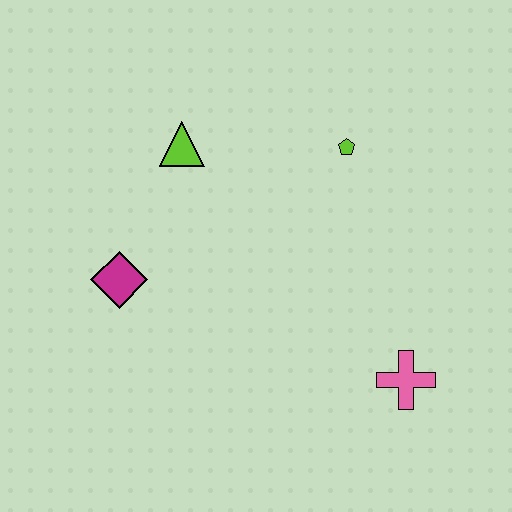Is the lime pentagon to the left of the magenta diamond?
No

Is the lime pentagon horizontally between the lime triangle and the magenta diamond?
No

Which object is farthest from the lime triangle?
The pink cross is farthest from the lime triangle.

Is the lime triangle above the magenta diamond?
Yes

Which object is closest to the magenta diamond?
The lime triangle is closest to the magenta diamond.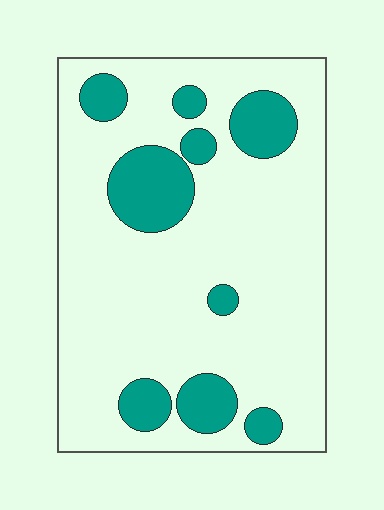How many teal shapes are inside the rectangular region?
9.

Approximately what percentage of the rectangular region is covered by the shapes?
Approximately 20%.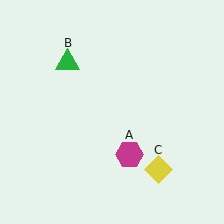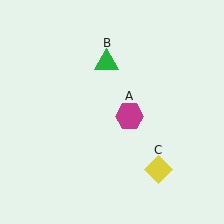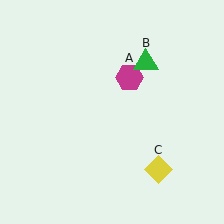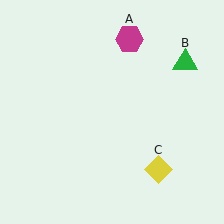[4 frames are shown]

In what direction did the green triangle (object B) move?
The green triangle (object B) moved right.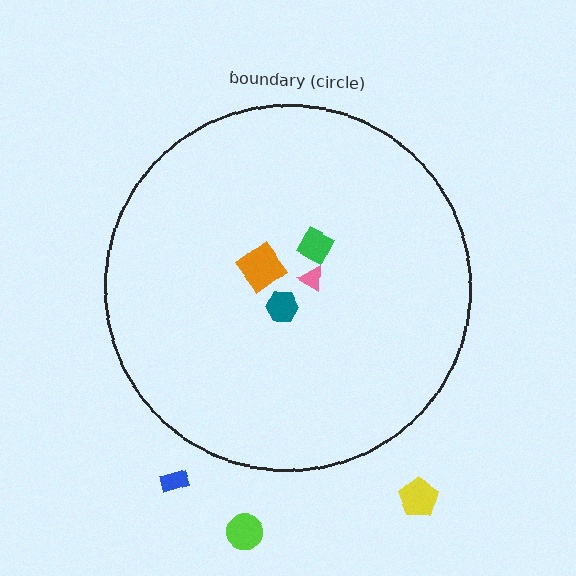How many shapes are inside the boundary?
4 inside, 3 outside.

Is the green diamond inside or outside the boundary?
Inside.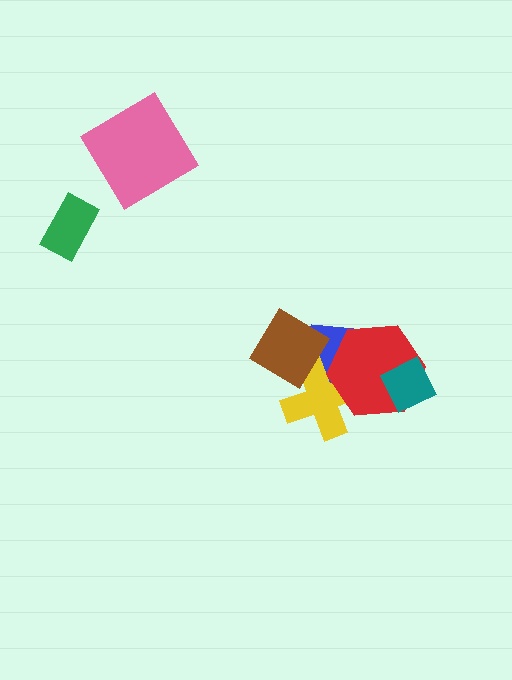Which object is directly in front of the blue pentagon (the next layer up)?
The yellow cross is directly in front of the blue pentagon.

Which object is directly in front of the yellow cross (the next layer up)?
The brown diamond is directly in front of the yellow cross.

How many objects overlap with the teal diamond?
1 object overlaps with the teal diamond.